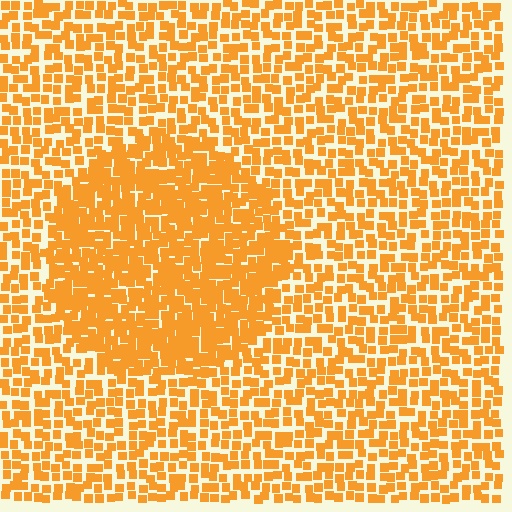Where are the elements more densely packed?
The elements are more densely packed inside the circle boundary.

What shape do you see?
I see a circle.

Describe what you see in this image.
The image contains small orange elements arranged at two different densities. A circle-shaped region is visible where the elements are more densely packed than the surrounding area.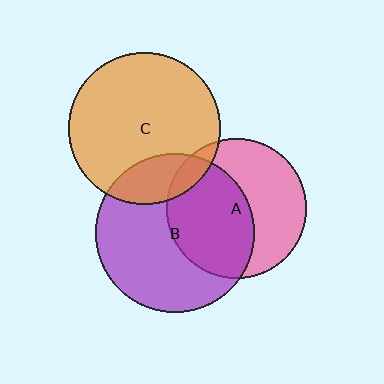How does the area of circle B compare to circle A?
Approximately 1.3 times.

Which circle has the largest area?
Circle B (purple).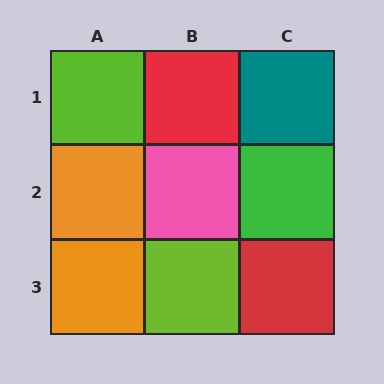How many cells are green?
1 cell is green.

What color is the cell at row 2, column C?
Green.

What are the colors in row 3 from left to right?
Orange, lime, red.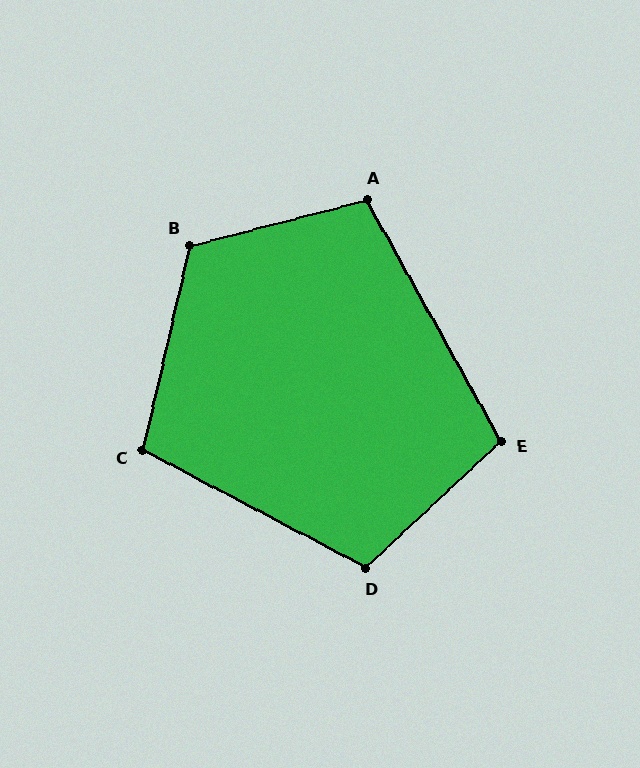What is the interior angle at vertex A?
Approximately 105 degrees (obtuse).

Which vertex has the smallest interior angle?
E, at approximately 104 degrees.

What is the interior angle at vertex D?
Approximately 109 degrees (obtuse).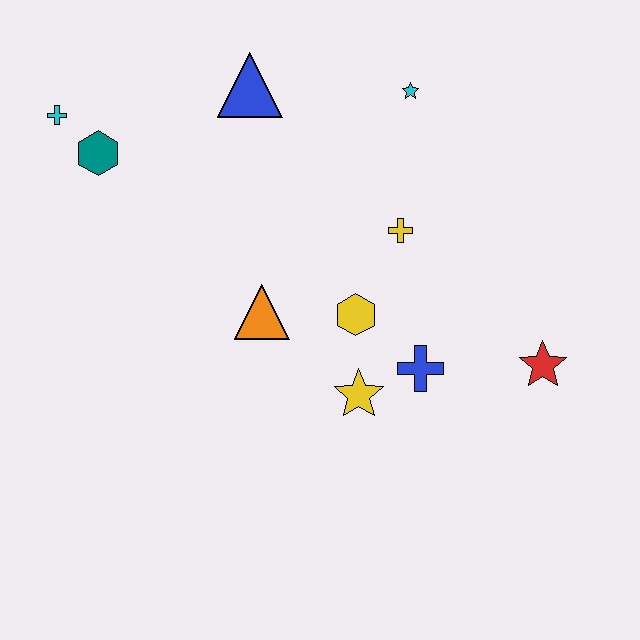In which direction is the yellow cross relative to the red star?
The yellow cross is to the left of the red star.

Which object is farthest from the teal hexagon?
The red star is farthest from the teal hexagon.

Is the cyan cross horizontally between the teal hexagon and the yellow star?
No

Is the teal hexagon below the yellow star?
No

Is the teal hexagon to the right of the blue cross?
No